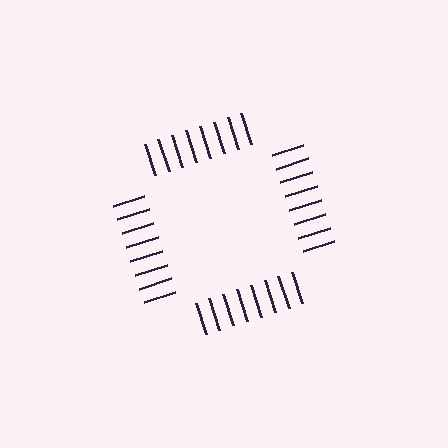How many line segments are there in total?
32 — 8 along each of the 4 edges.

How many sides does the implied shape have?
4 sides — the line-ends trace a square.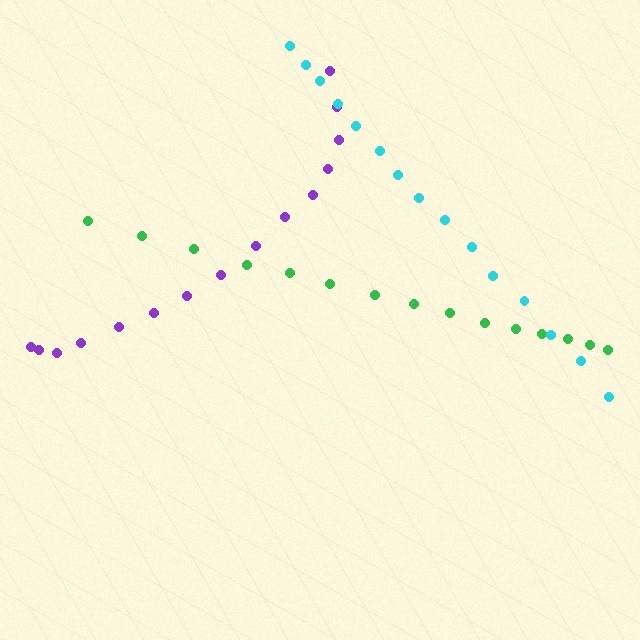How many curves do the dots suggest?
There are 3 distinct paths.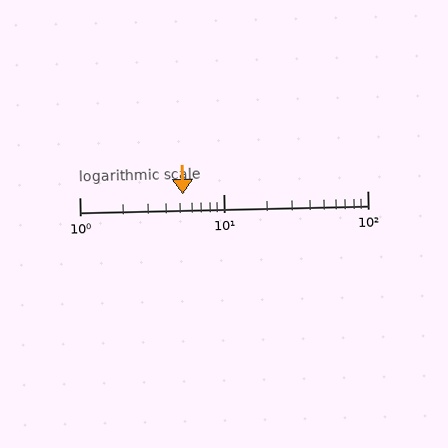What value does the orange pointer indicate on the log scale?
The pointer indicates approximately 5.2.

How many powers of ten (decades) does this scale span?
The scale spans 2 decades, from 1 to 100.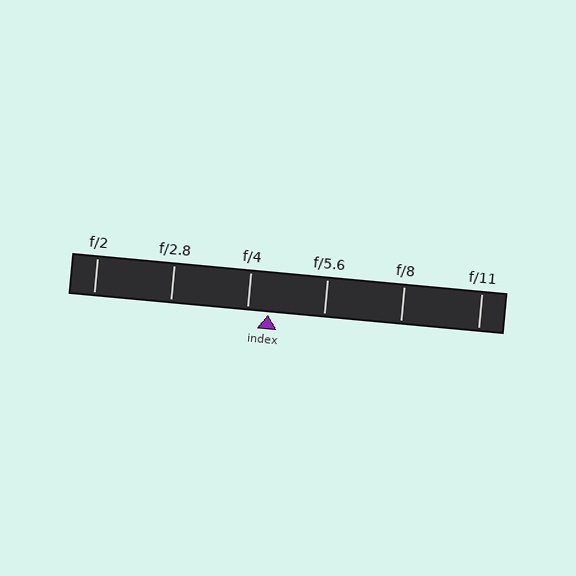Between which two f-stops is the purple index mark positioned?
The index mark is between f/4 and f/5.6.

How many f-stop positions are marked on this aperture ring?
There are 6 f-stop positions marked.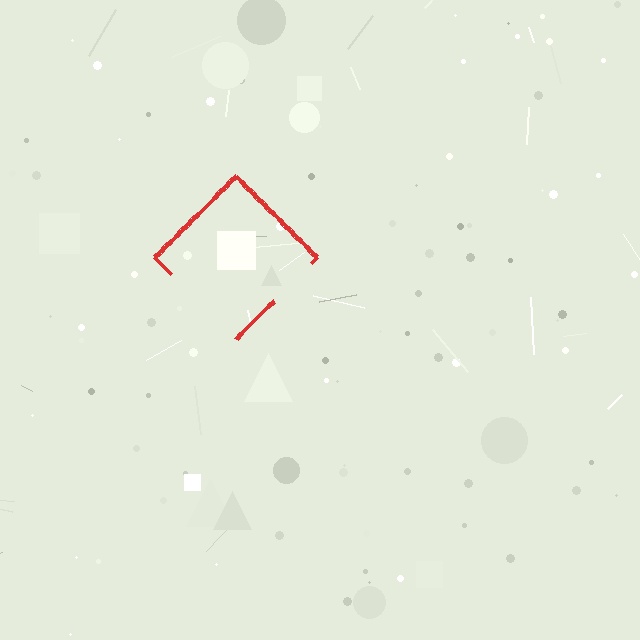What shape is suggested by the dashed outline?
The dashed outline suggests a diamond.